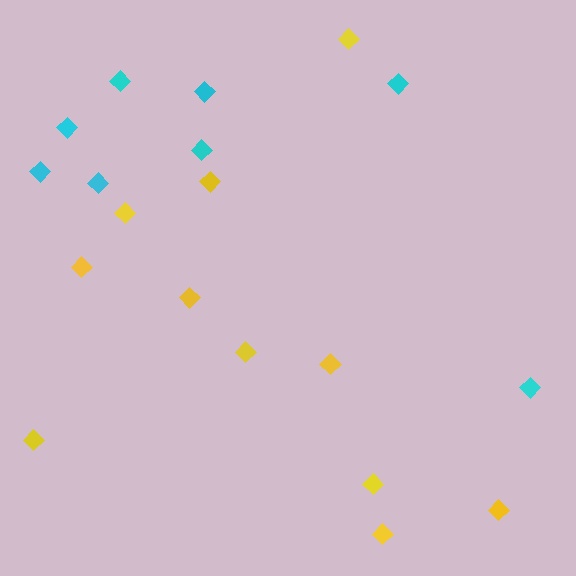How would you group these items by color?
There are 2 groups: one group of yellow diamonds (11) and one group of cyan diamonds (8).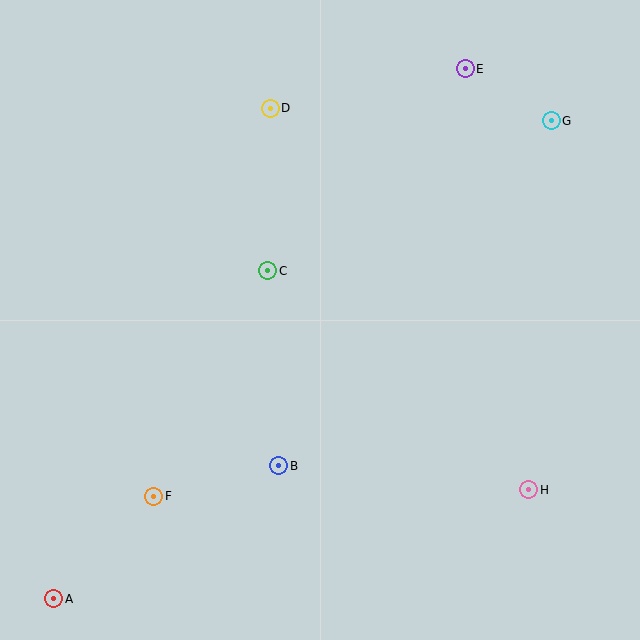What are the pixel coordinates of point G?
Point G is at (551, 121).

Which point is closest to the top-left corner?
Point D is closest to the top-left corner.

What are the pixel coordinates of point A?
Point A is at (54, 599).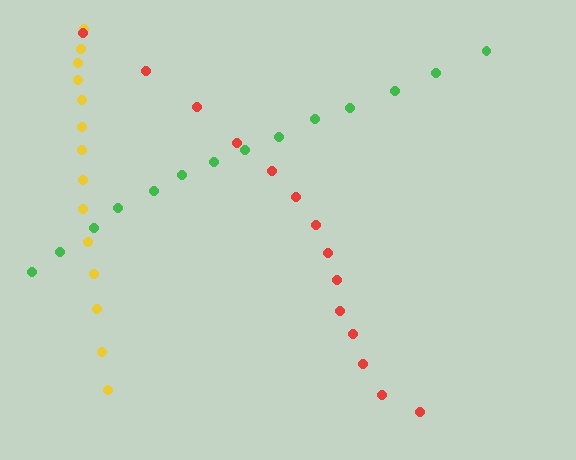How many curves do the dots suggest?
There are 3 distinct paths.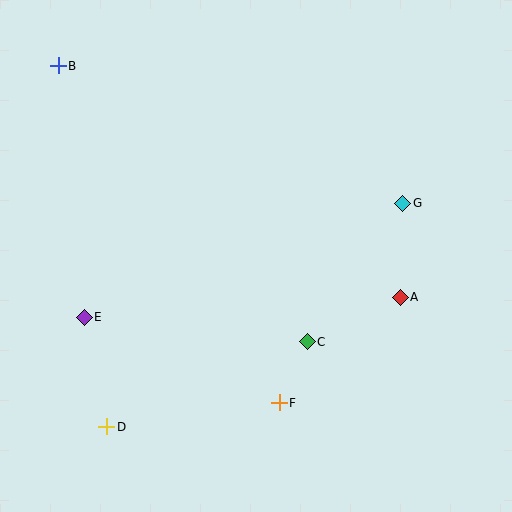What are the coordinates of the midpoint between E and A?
The midpoint between E and A is at (242, 307).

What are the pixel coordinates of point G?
Point G is at (403, 203).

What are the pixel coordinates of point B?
Point B is at (58, 66).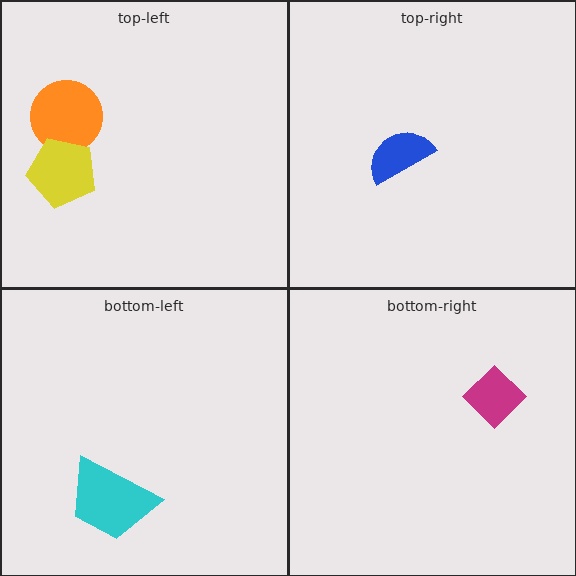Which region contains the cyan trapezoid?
The bottom-left region.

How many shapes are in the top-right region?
1.